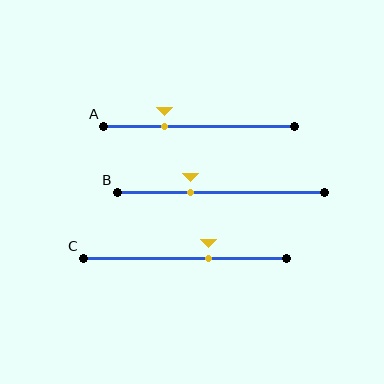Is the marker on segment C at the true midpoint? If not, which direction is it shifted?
No, the marker on segment C is shifted to the right by about 12% of the segment length.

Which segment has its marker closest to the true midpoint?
Segment C has its marker closest to the true midpoint.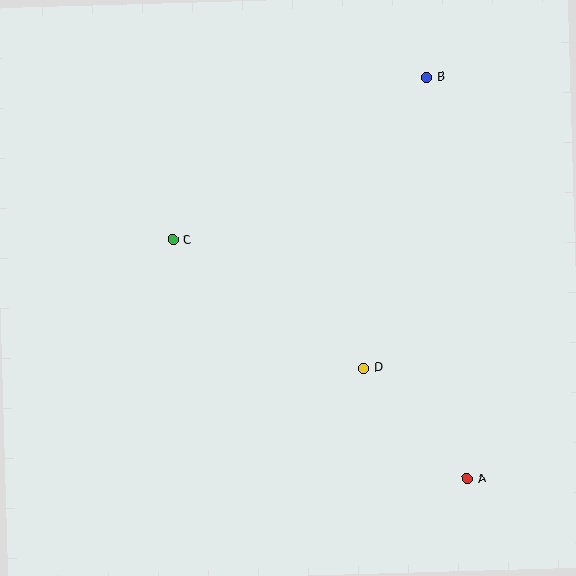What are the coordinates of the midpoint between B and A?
The midpoint between B and A is at (447, 278).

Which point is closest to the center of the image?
Point D at (364, 368) is closest to the center.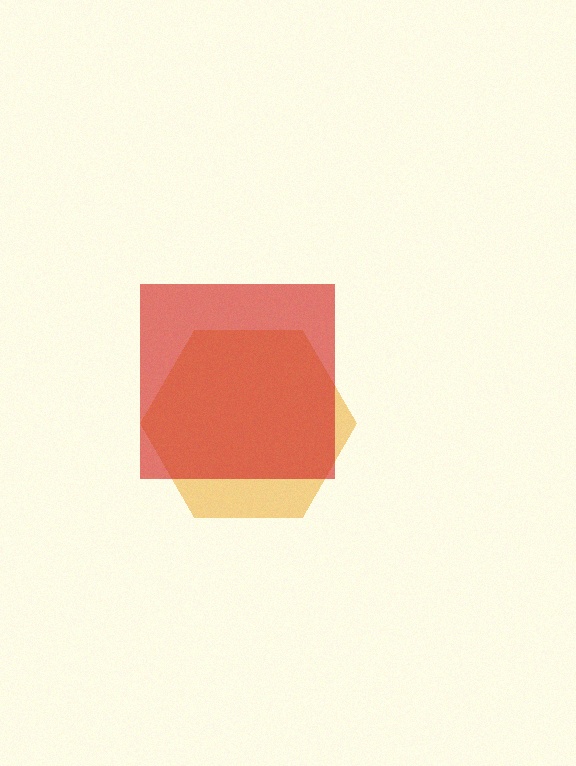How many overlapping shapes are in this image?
There are 2 overlapping shapes in the image.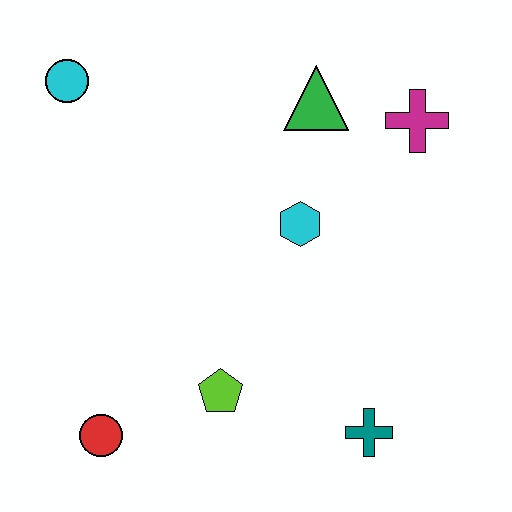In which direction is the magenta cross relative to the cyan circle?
The magenta cross is to the right of the cyan circle.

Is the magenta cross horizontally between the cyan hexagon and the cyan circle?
No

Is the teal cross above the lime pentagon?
No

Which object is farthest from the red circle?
The magenta cross is farthest from the red circle.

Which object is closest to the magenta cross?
The green triangle is closest to the magenta cross.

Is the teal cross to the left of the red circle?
No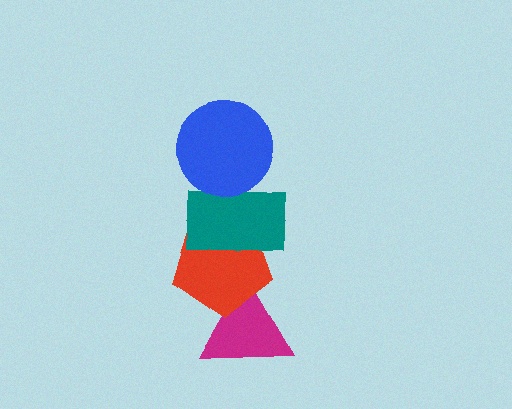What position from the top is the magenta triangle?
The magenta triangle is 4th from the top.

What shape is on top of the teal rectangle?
The blue circle is on top of the teal rectangle.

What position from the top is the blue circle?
The blue circle is 1st from the top.